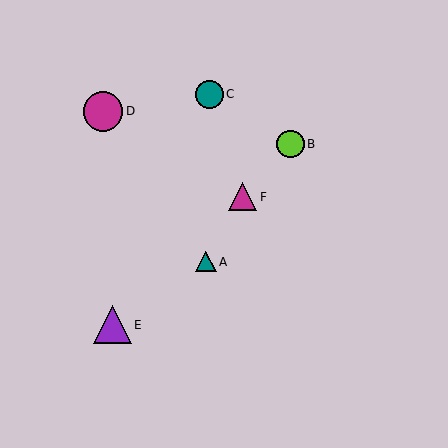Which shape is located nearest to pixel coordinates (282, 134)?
The lime circle (labeled B) at (291, 144) is nearest to that location.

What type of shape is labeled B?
Shape B is a lime circle.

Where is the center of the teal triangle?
The center of the teal triangle is at (206, 262).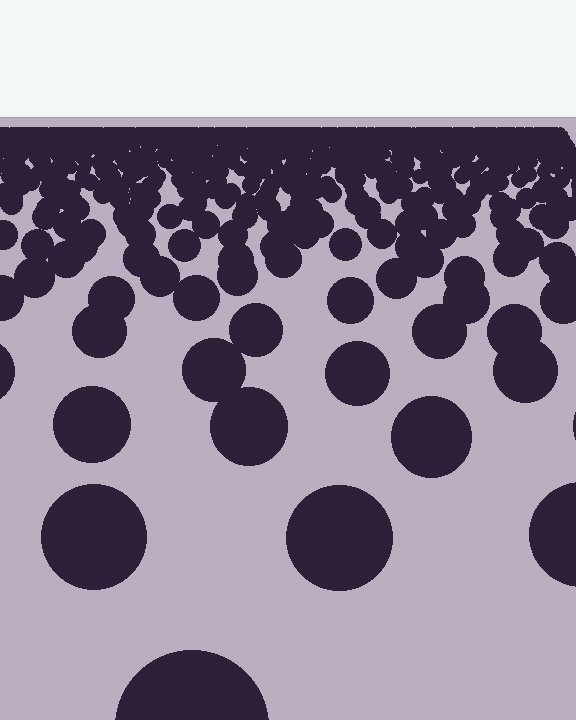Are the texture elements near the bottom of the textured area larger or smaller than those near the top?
Larger. Near the bottom, elements are closer to the viewer and appear at a bigger on-screen size.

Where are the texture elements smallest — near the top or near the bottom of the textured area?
Near the top.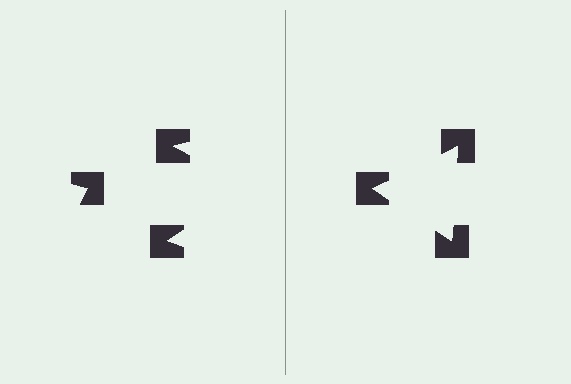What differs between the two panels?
The notched squares are positioned identically on both sides; only the wedge orientations differ. On the right they align to a triangle; on the left they are misaligned.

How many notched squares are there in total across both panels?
6 — 3 on each side.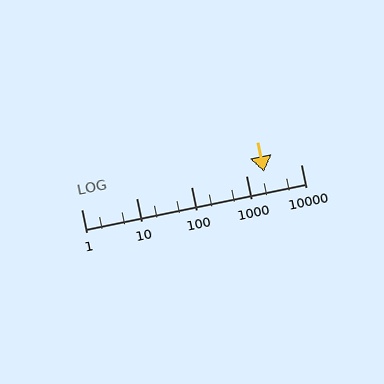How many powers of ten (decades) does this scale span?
The scale spans 4 decades, from 1 to 10000.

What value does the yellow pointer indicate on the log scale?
The pointer indicates approximately 2100.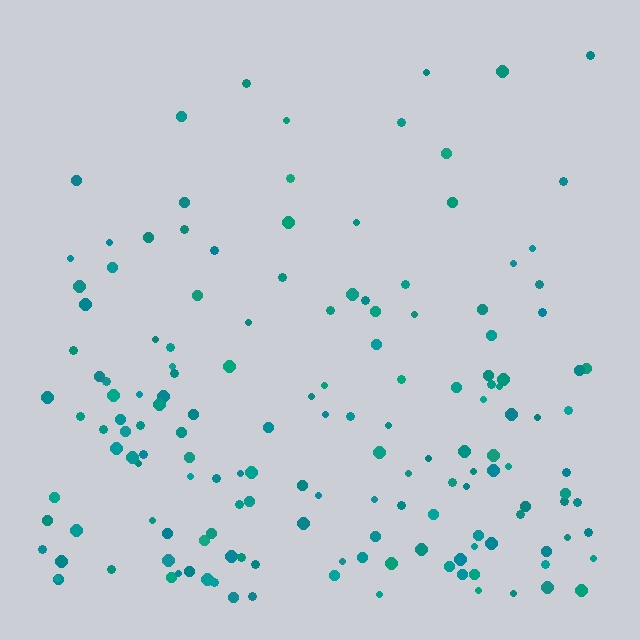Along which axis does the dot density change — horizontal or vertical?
Vertical.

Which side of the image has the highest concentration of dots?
The bottom.